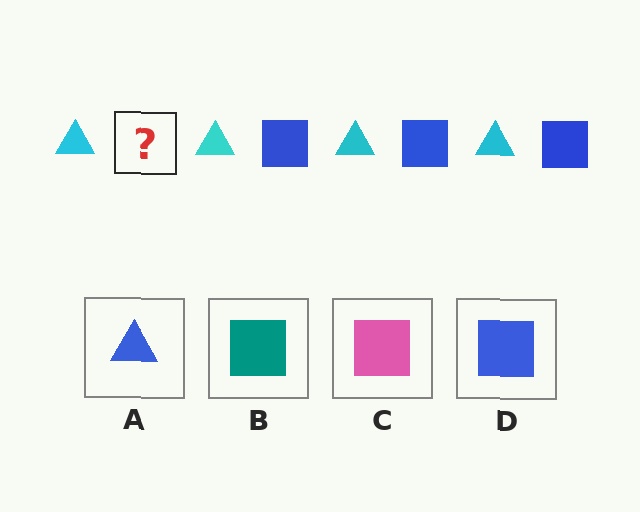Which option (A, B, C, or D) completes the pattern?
D.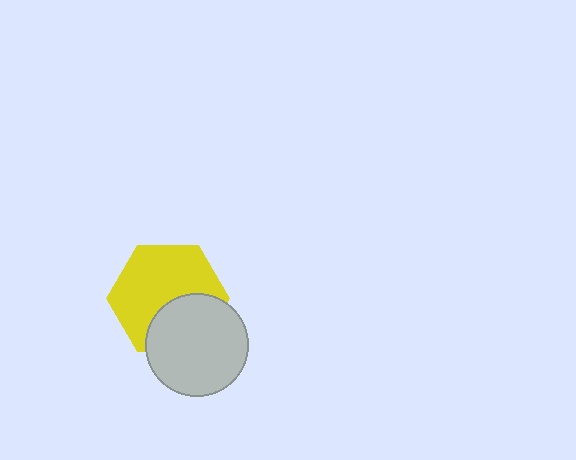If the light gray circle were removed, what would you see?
You would see the complete yellow hexagon.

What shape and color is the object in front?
The object in front is a light gray circle.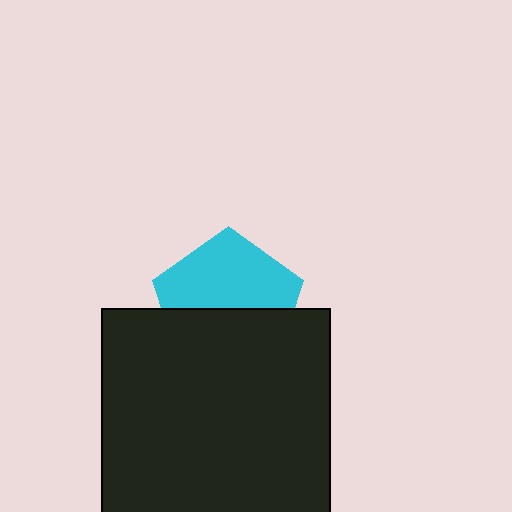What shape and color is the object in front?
The object in front is a black square.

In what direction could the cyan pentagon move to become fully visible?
The cyan pentagon could move up. That would shift it out from behind the black square entirely.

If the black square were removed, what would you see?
You would see the complete cyan pentagon.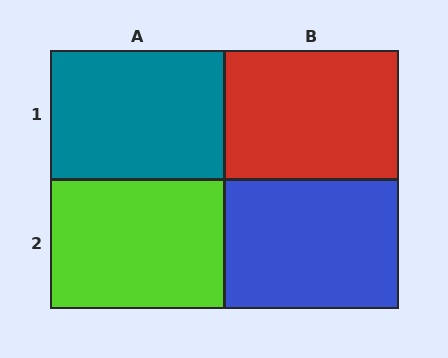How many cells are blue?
1 cell is blue.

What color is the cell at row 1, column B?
Red.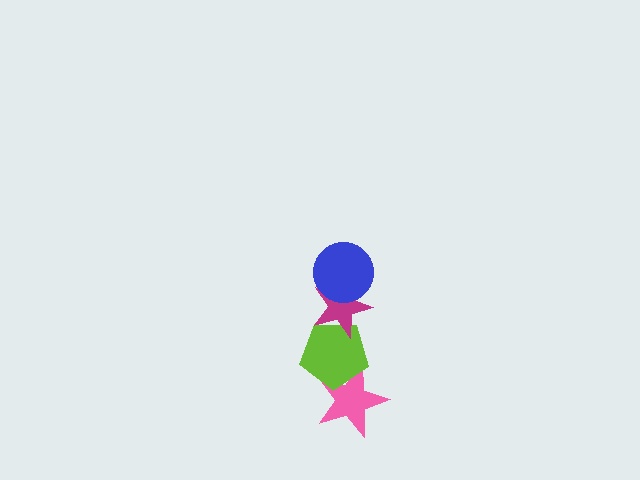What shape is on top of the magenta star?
The blue circle is on top of the magenta star.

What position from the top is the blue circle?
The blue circle is 1st from the top.